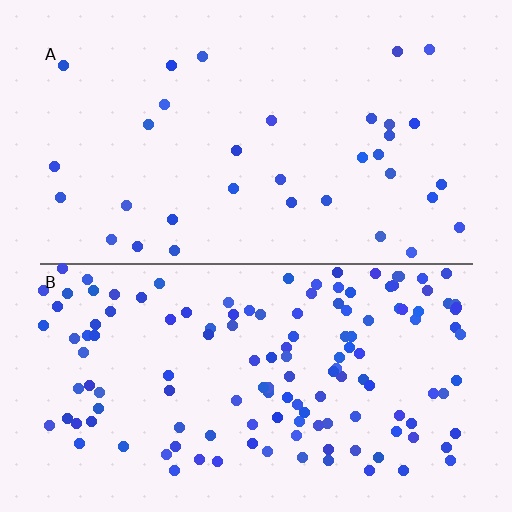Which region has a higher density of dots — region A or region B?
B (the bottom).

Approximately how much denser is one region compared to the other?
Approximately 4.1× — region B over region A.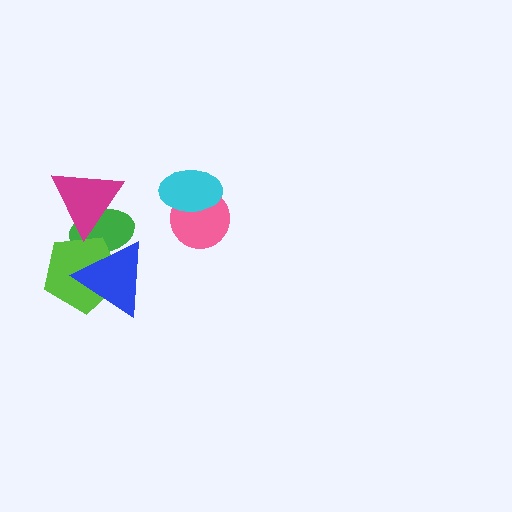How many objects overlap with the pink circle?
1 object overlaps with the pink circle.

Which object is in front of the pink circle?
The cyan ellipse is in front of the pink circle.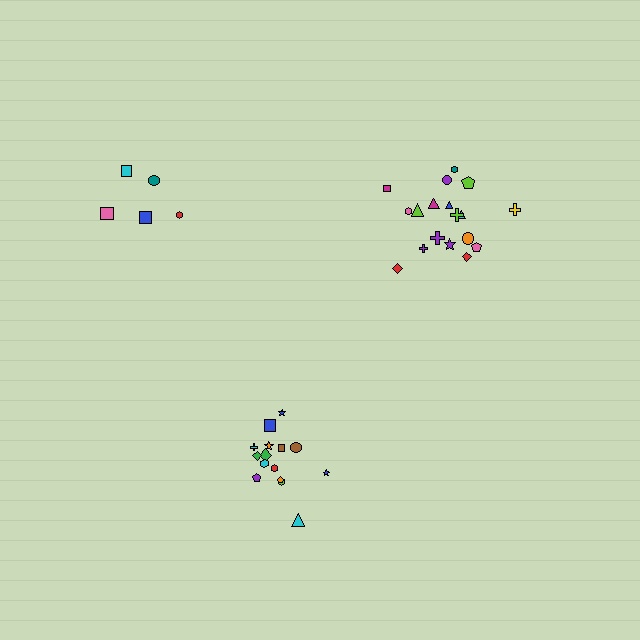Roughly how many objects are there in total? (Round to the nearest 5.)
Roughly 40 objects in total.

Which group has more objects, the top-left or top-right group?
The top-right group.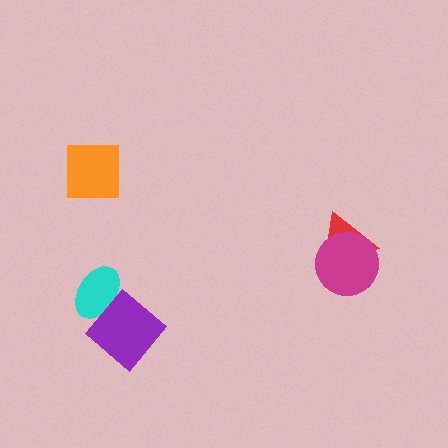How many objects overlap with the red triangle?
1 object overlaps with the red triangle.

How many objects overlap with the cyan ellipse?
1 object overlaps with the cyan ellipse.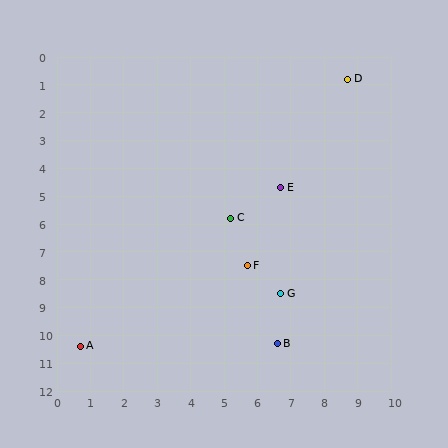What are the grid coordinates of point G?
Point G is at approximately (6.7, 8.5).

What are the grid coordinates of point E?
Point E is at approximately (6.7, 4.7).